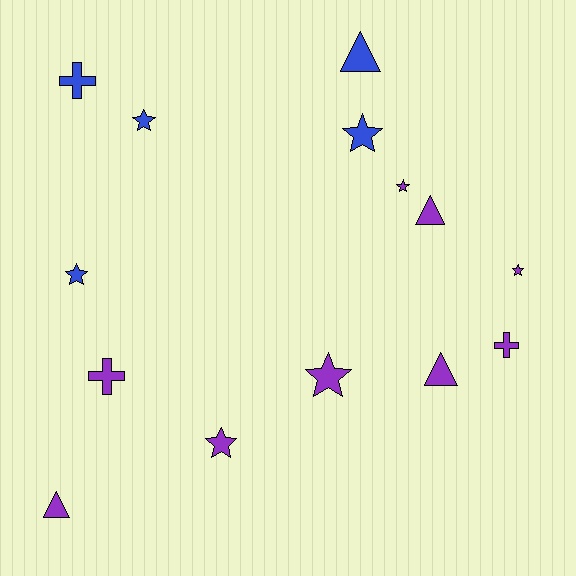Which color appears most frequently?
Purple, with 9 objects.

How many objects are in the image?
There are 14 objects.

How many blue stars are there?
There are 3 blue stars.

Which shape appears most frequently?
Star, with 7 objects.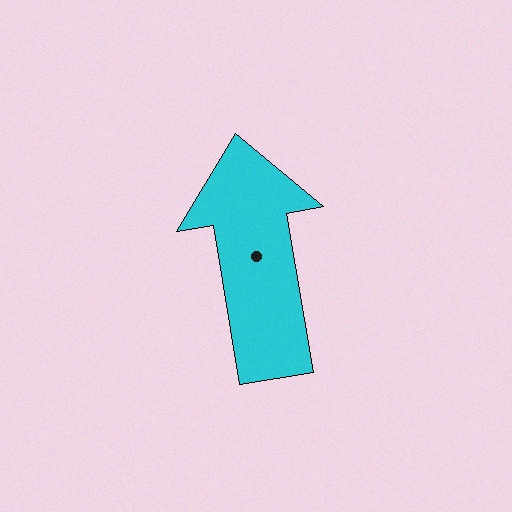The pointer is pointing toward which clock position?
Roughly 12 o'clock.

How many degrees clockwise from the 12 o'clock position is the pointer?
Approximately 350 degrees.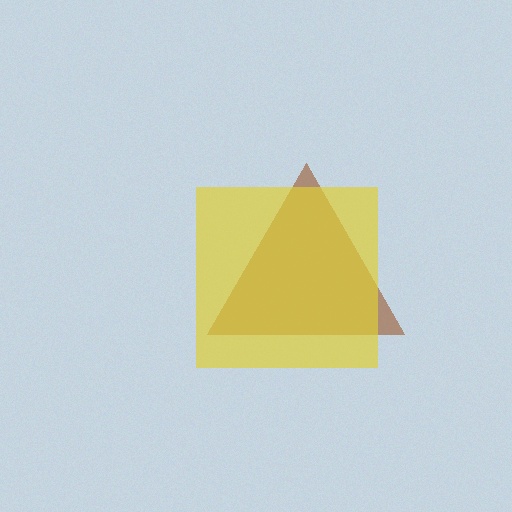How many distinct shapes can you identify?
There are 2 distinct shapes: a brown triangle, a yellow square.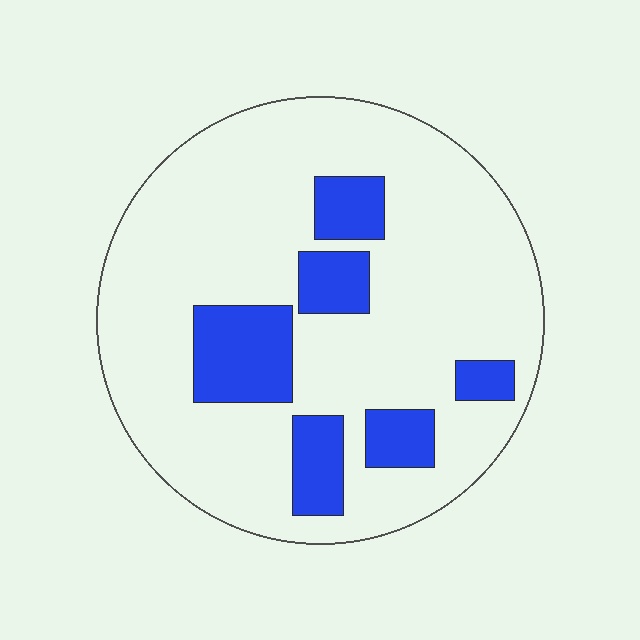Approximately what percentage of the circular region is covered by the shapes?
Approximately 20%.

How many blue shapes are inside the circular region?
6.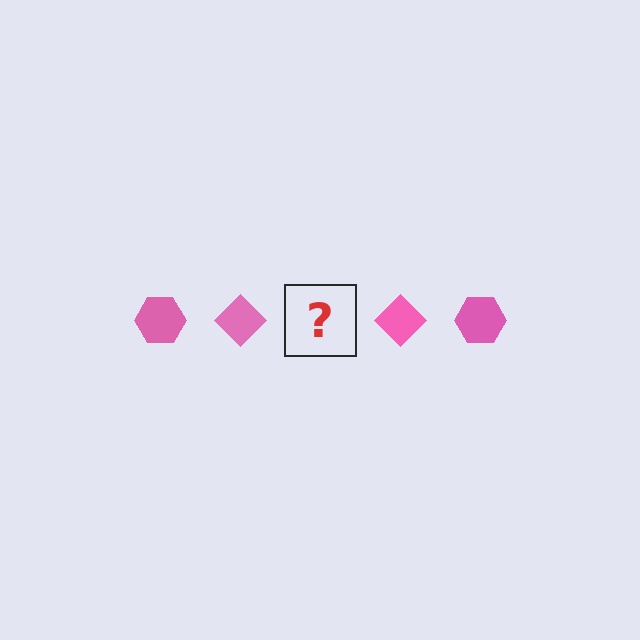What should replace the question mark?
The question mark should be replaced with a pink hexagon.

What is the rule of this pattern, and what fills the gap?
The rule is that the pattern cycles through hexagon, diamond shapes in pink. The gap should be filled with a pink hexagon.